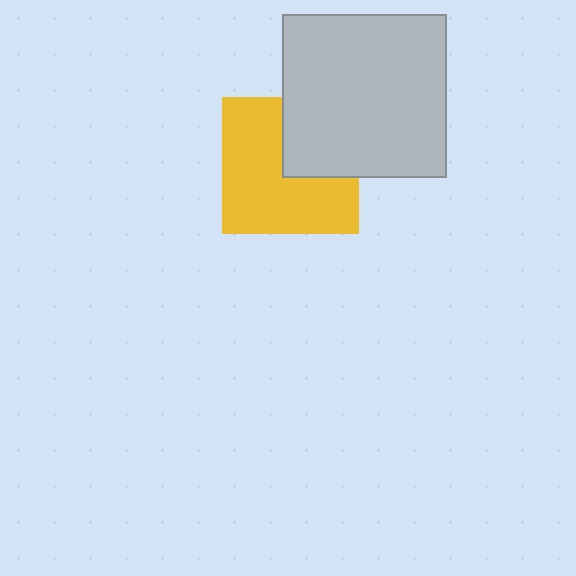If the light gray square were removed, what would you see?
You would see the complete yellow square.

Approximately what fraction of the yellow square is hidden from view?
Roughly 33% of the yellow square is hidden behind the light gray square.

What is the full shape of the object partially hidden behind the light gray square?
The partially hidden object is a yellow square.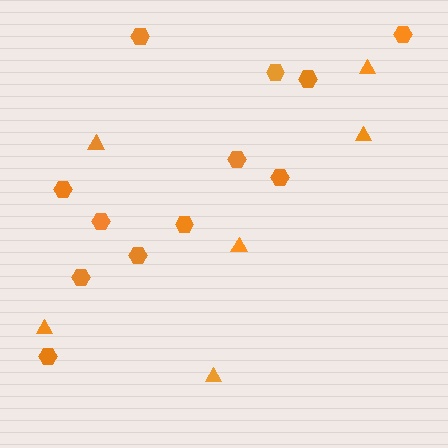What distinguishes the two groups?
There are 2 groups: one group of hexagons (12) and one group of triangles (6).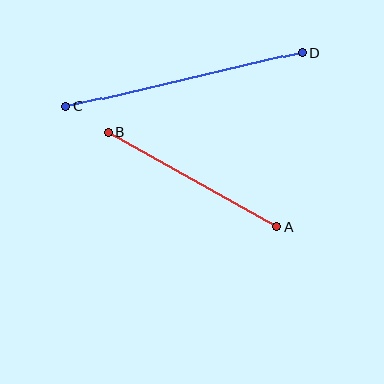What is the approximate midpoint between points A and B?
The midpoint is at approximately (193, 179) pixels.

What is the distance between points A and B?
The distance is approximately 193 pixels.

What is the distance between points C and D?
The distance is approximately 242 pixels.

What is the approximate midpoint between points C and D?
The midpoint is at approximately (184, 79) pixels.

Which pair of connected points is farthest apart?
Points C and D are farthest apart.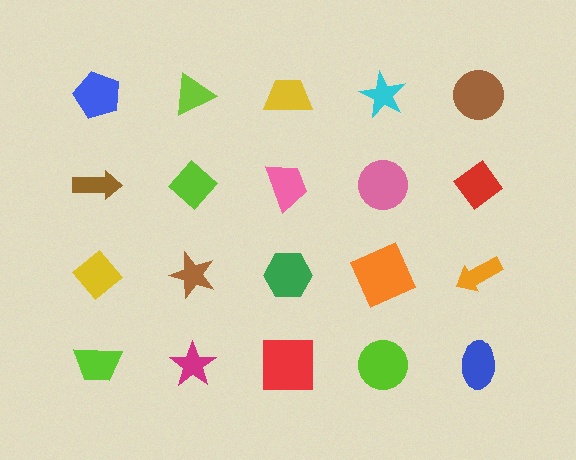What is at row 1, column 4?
A cyan star.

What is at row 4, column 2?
A magenta star.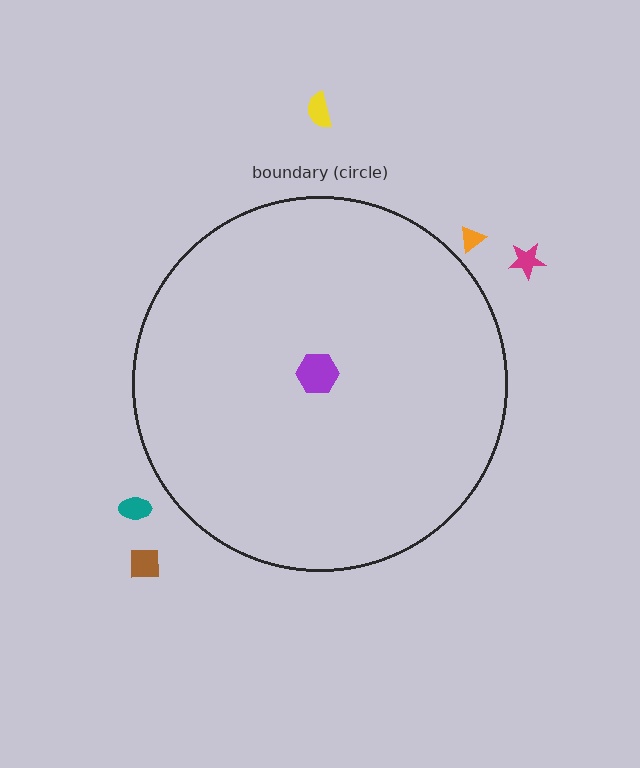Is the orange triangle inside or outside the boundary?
Outside.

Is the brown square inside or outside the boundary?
Outside.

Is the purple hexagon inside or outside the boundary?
Inside.